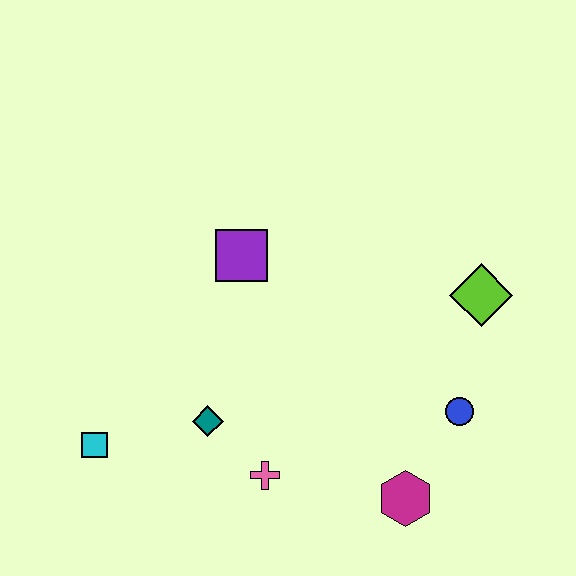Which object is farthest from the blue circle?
The cyan square is farthest from the blue circle.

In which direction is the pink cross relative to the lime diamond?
The pink cross is to the left of the lime diamond.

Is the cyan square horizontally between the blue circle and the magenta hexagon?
No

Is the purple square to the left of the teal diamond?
No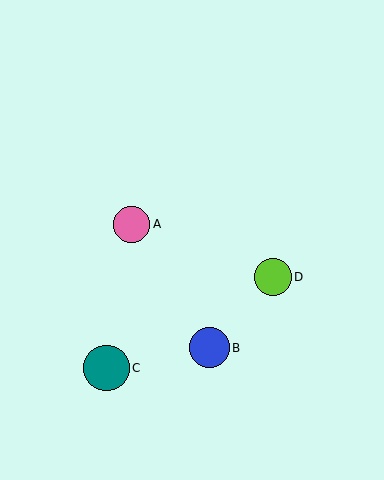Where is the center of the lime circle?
The center of the lime circle is at (273, 277).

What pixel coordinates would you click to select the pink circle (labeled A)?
Click at (132, 224) to select the pink circle A.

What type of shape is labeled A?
Shape A is a pink circle.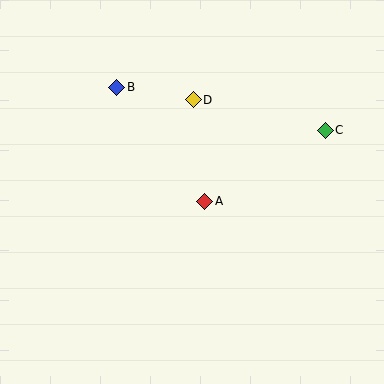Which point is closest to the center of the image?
Point A at (205, 201) is closest to the center.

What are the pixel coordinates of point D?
Point D is at (193, 100).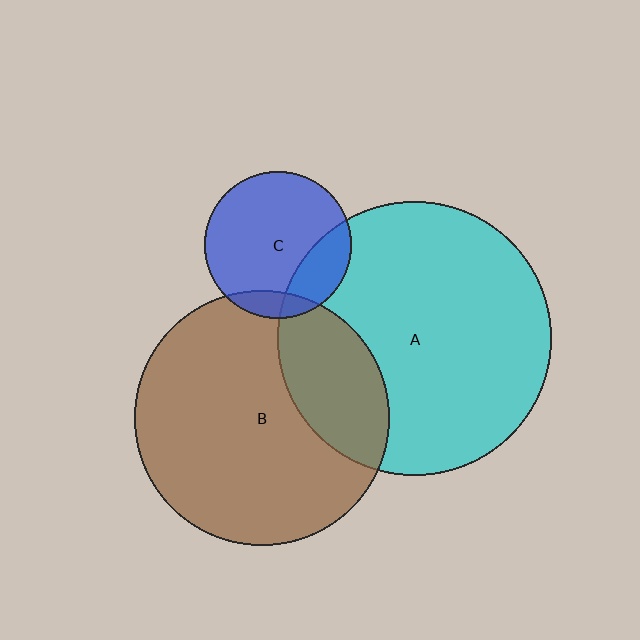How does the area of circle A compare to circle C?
Approximately 3.5 times.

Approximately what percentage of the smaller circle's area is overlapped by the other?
Approximately 10%.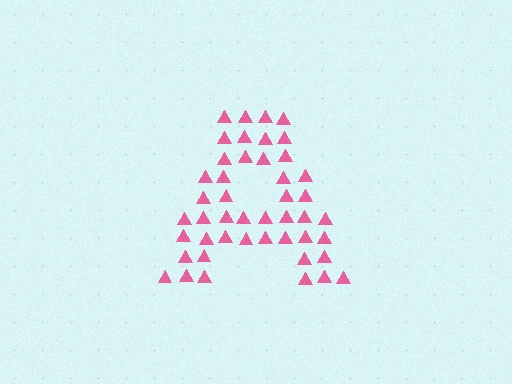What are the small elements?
The small elements are triangles.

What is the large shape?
The large shape is the letter A.